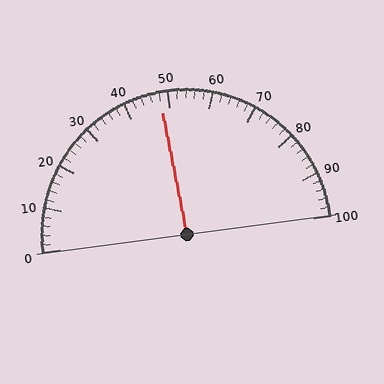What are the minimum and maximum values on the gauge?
The gauge ranges from 0 to 100.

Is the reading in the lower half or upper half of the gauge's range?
The reading is in the lower half of the range (0 to 100).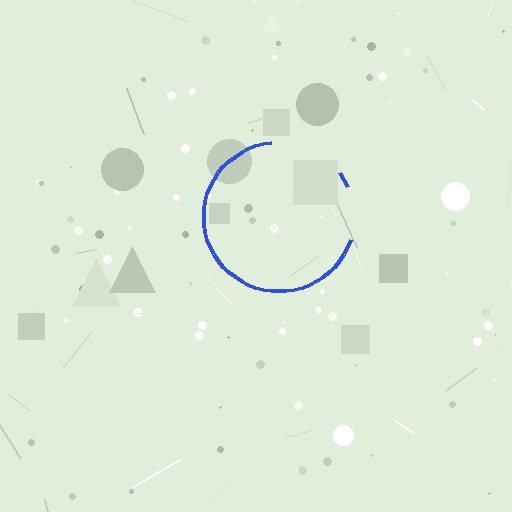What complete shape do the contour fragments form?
The contour fragments form a circle.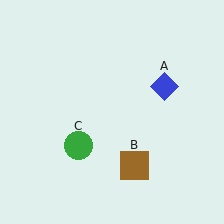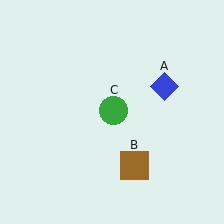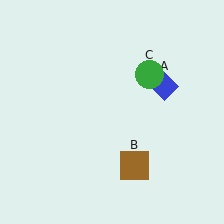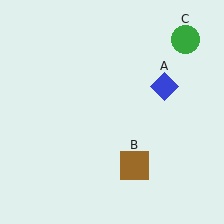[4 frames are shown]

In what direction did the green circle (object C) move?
The green circle (object C) moved up and to the right.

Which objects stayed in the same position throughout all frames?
Blue diamond (object A) and brown square (object B) remained stationary.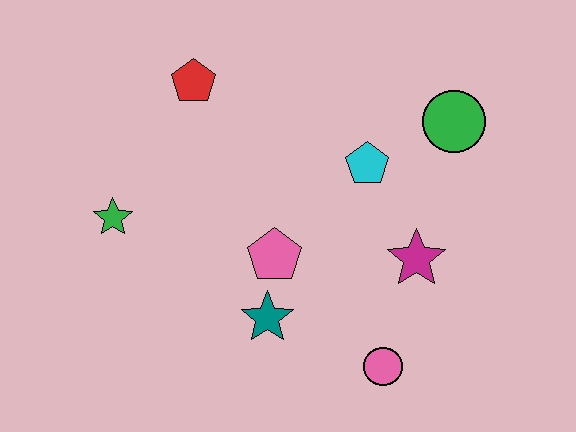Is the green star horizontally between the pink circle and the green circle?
No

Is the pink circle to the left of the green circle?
Yes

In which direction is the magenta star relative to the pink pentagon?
The magenta star is to the right of the pink pentagon.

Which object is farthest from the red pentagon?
The pink circle is farthest from the red pentagon.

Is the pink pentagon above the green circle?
No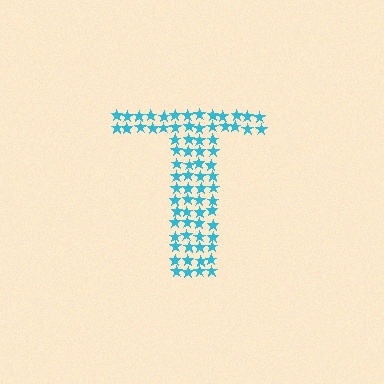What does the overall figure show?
The overall figure shows the letter T.